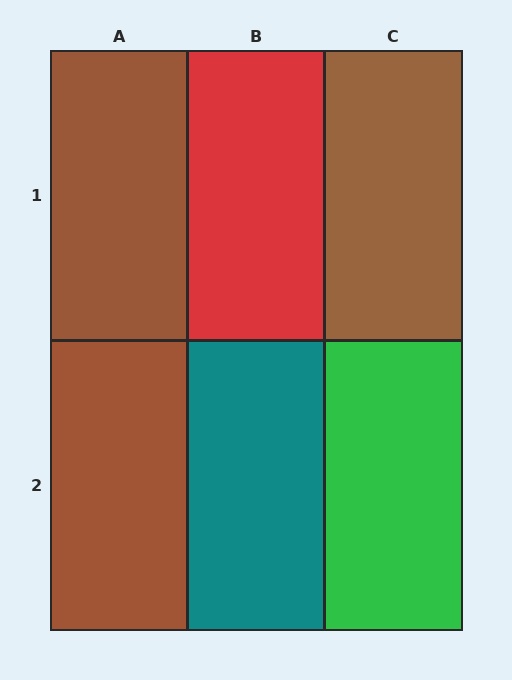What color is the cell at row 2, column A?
Brown.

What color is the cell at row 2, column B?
Teal.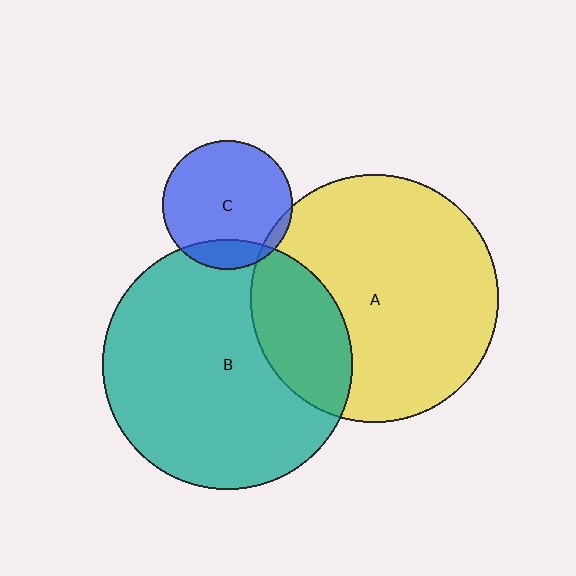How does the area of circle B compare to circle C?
Approximately 3.7 times.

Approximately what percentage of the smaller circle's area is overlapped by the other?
Approximately 25%.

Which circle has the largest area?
Circle B (teal).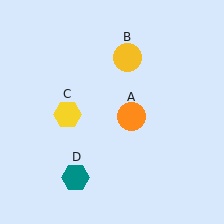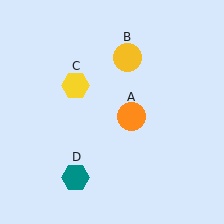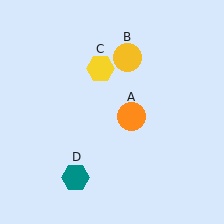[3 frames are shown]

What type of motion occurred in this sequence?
The yellow hexagon (object C) rotated clockwise around the center of the scene.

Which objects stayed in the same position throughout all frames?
Orange circle (object A) and yellow circle (object B) and teal hexagon (object D) remained stationary.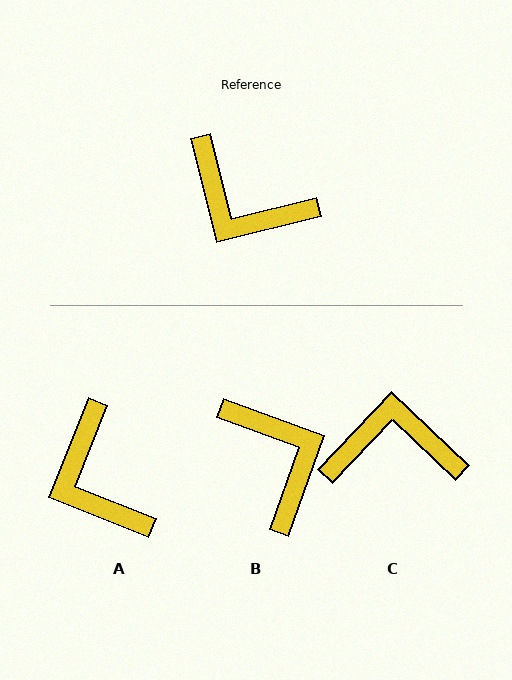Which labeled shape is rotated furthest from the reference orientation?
C, about 147 degrees away.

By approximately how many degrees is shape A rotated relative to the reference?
Approximately 36 degrees clockwise.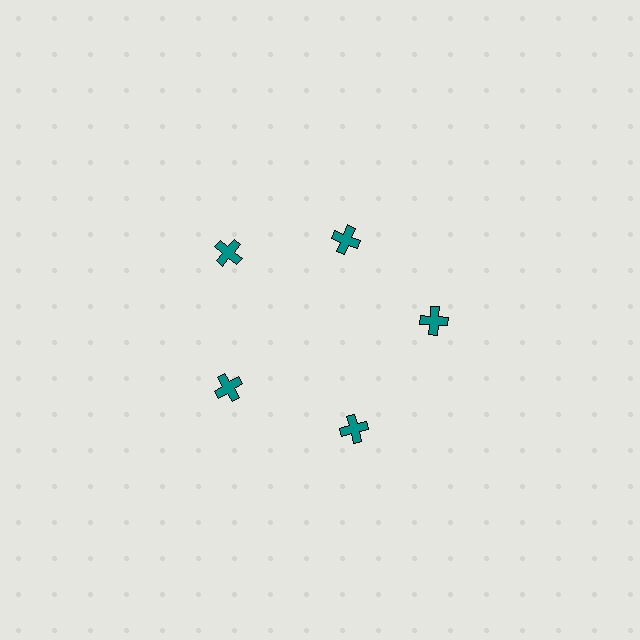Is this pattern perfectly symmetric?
No. The 5 teal crosses are arranged in a ring, but one element near the 1 o'clock position is pulled inward toward the center, breaking the 5-fold rotational symmetry.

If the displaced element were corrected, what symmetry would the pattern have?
It would have 5-fold rotational symmetry — the pattern would map onto itself every 72 degrees.